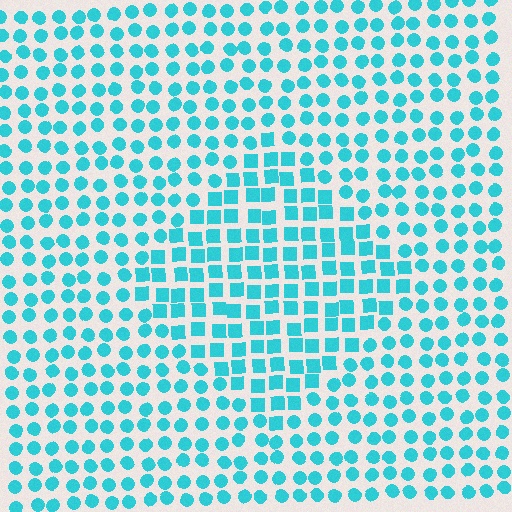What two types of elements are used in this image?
The image uses squares inside the diamond region and circles outside it.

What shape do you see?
I see a diamond.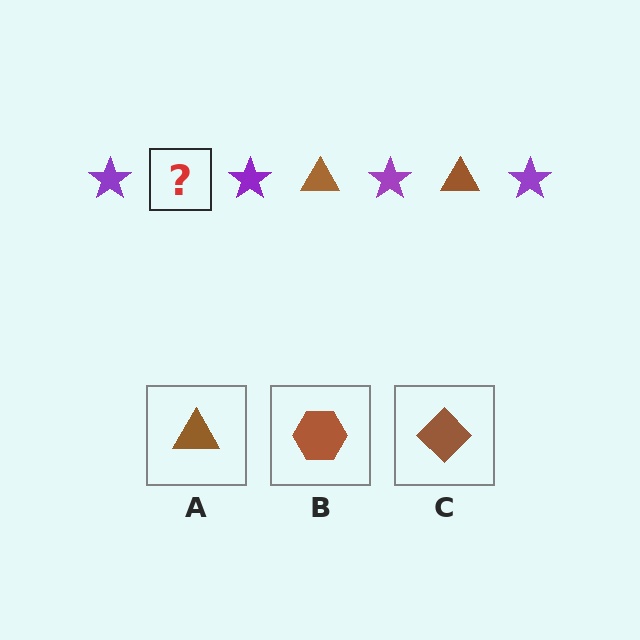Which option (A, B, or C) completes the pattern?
A.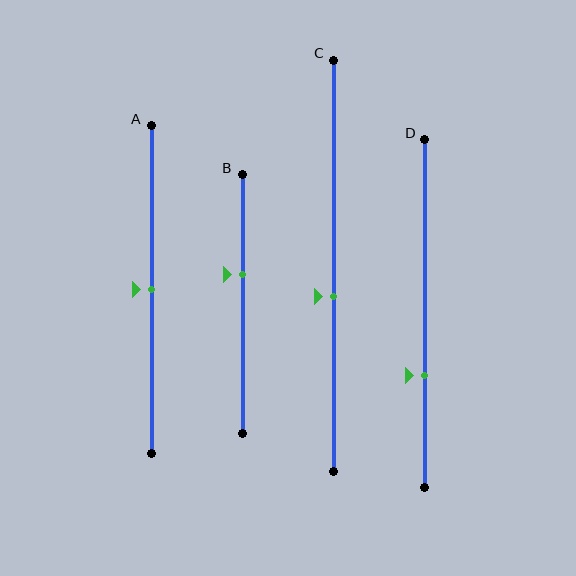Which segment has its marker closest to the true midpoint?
Segment A has its marker closest to the true midpoint.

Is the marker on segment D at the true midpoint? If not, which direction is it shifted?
No, the marker on segment D is shifted downward by about 18% of the segment length.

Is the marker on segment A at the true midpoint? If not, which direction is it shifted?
Yes, the marker on segment A is at the true midpoint.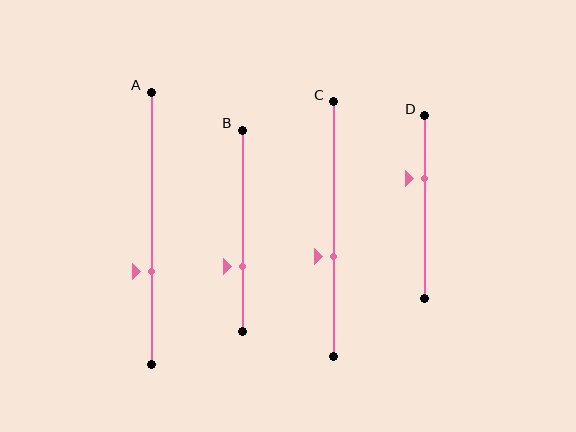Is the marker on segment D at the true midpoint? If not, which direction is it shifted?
No, the marker on segment D is shifted upward by about 15% of the segment length.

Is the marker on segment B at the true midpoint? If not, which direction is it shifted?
No, the marker on segment B is shifted downward by about 17% of the segment length.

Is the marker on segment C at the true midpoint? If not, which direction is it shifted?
No, the marker on segment C is shifted downward by about 11% of the segment length.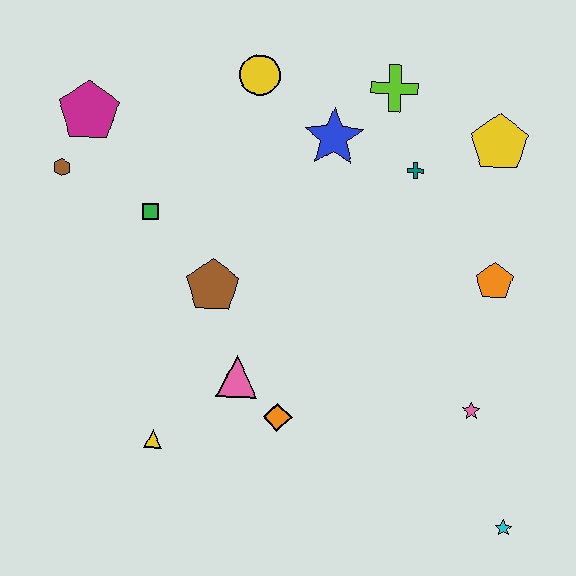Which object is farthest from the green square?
The cyan star is farthest from the green square.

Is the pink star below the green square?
Yes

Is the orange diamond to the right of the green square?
Yes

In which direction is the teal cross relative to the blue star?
The teal cross is to the right of the blue star.